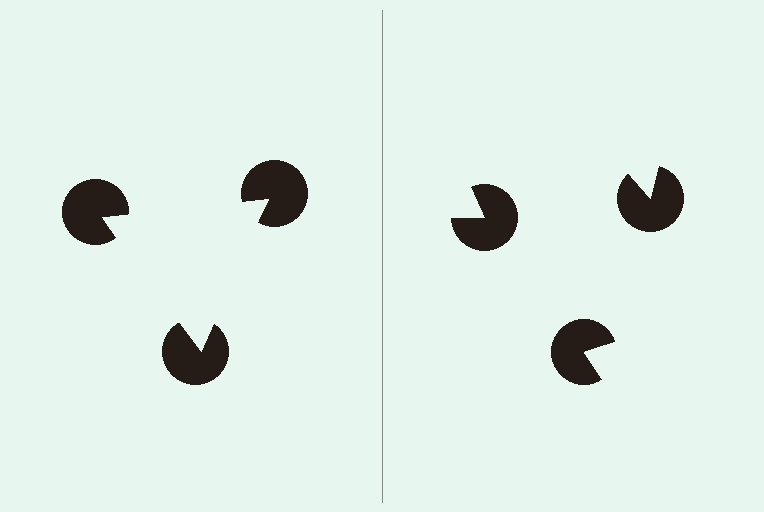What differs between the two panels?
The pac-man discs are positioned identically on both sides; only the wedge orientations differ. On the left they align to a triangle; on the right they are misaligned.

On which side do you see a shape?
An illusory triangle appears on the left side. On the right side the wedge cuts are rotated, so no coherent shape forms.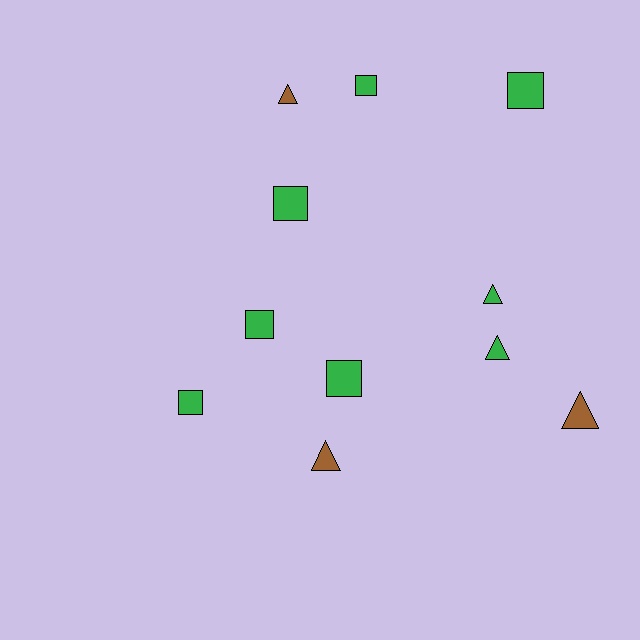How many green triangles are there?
There are 2 green triangles.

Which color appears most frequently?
Green, with 8 objects.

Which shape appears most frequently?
Square, with 6 objects.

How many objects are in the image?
There are 11 objects.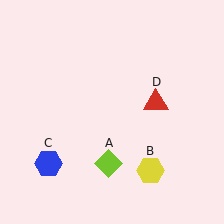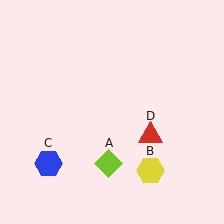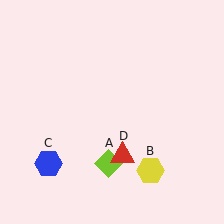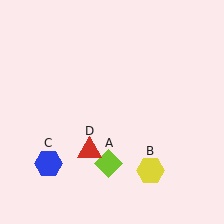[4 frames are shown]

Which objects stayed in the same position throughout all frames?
Lime diamond (object A) and yellow hexagon (object B) and blue hexagon (object C) remained stationary.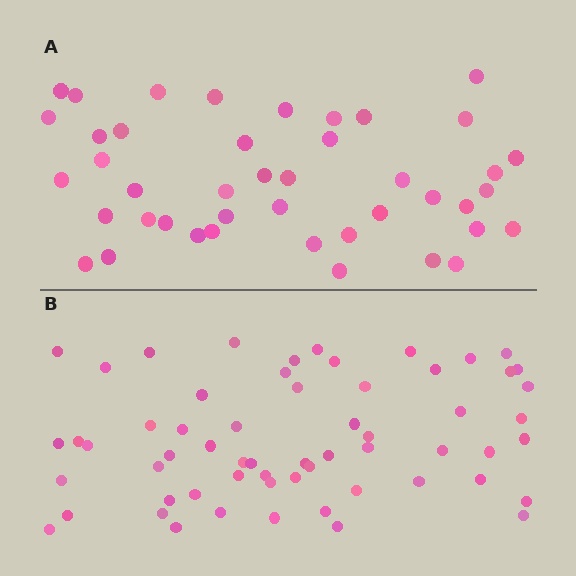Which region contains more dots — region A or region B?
Region B (the bottom region) has more dots.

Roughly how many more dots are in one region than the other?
Region B has approximately 15 more dots than region A.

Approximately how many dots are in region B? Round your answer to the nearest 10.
About 60 dots.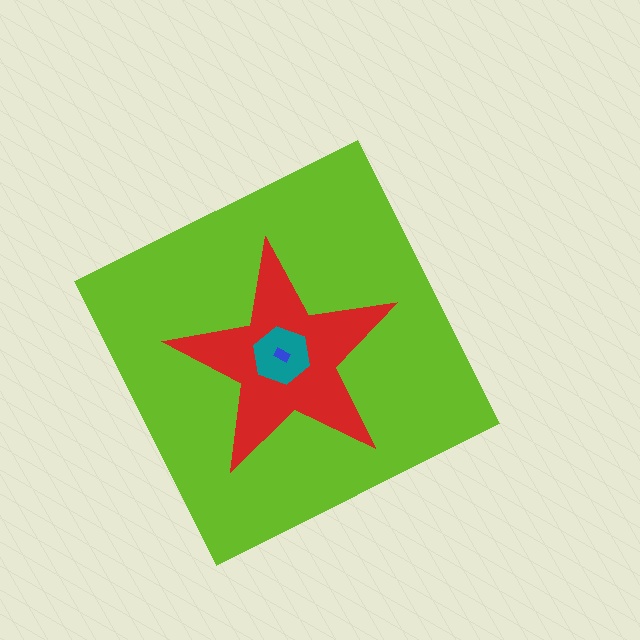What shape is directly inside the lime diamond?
The red star.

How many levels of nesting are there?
4.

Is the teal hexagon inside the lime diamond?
Yes.